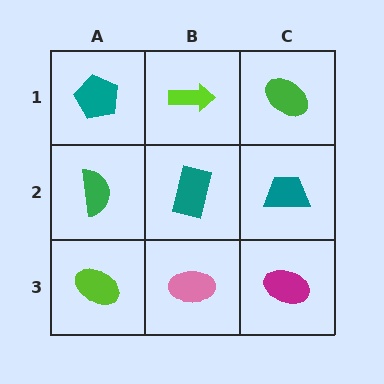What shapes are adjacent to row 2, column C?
A green ellipse (row 1, column C), a magenta ellipse (row 3, column C), a teal rectangle (row 2, column B).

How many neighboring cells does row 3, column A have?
2.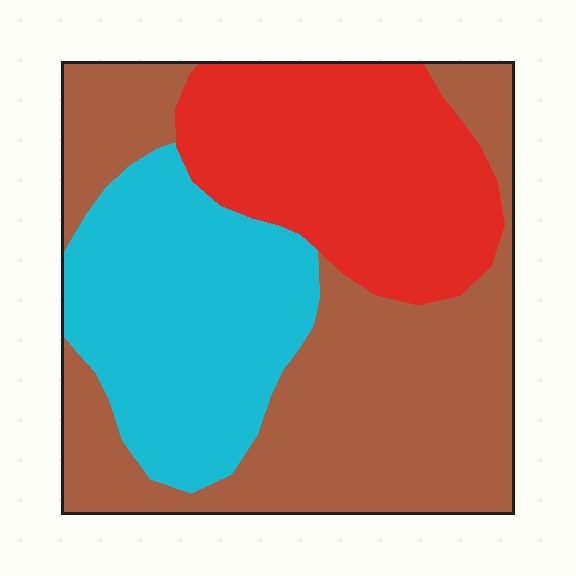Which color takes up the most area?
Brown, at roughly 45%.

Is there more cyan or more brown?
Brown.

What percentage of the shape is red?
Red takes up about one quarter (1/4) of the shape.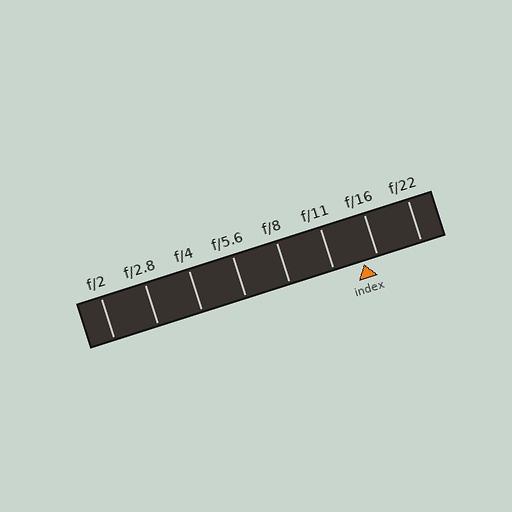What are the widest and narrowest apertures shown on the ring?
The widest aperture shown is f/2 and the narrowest is f/22.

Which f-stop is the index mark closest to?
The index mark is closest to f/16.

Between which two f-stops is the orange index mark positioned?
The index mark is between f/11 and f/16.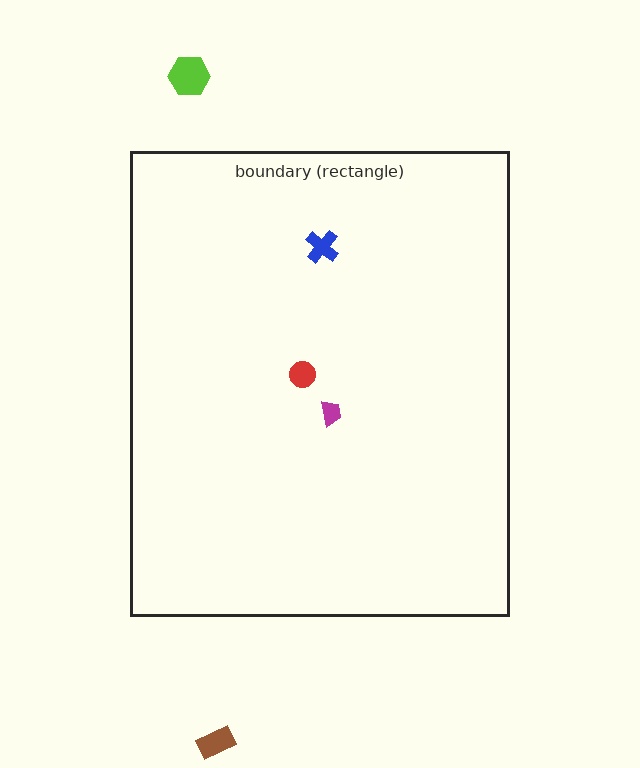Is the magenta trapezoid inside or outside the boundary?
Inside.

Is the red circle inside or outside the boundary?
Inside.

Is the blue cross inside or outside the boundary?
Inside.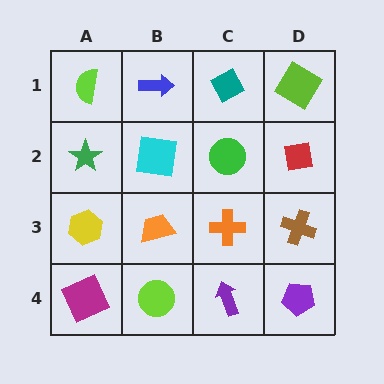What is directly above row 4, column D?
A brown cross.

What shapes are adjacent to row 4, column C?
An orange cross (row 3, column C), a lime circle (row 4, column B), a purple pentagon (row 4, column D).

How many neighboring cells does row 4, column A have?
2.